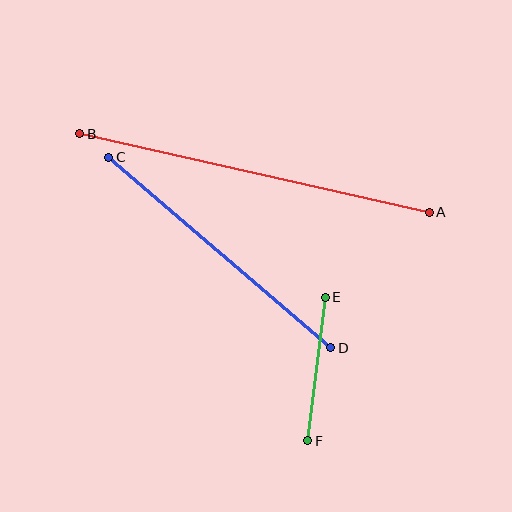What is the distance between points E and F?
The distance is approximately 144 pixels.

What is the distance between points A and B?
The distance is approximately 358 pixels.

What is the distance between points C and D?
The distance is approximately 293 pixels.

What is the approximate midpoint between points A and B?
The midpoint is at approximately (254, 173) pixels.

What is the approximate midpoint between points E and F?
The midpoint is at approximately (316, 369) pixels.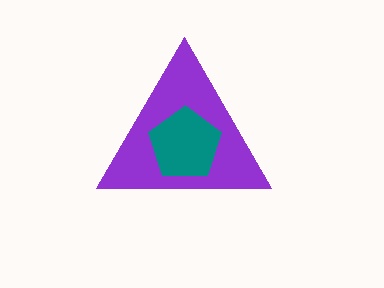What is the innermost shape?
The teal pentagon.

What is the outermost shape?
The purple triangle.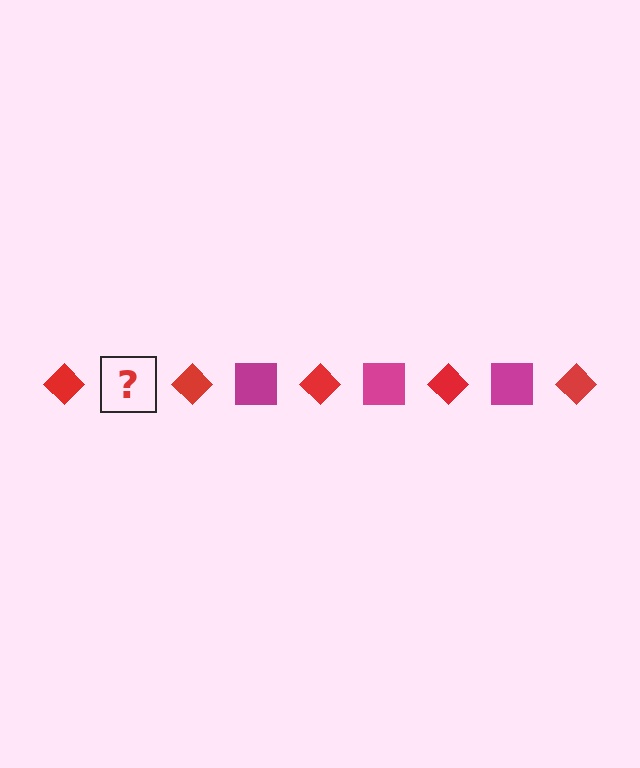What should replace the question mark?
The question mark should be replaced with a magenta square.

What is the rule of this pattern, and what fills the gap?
The rule is that the pattern alternates between red diamond and magenta square. The gap should be filled with a magenta square.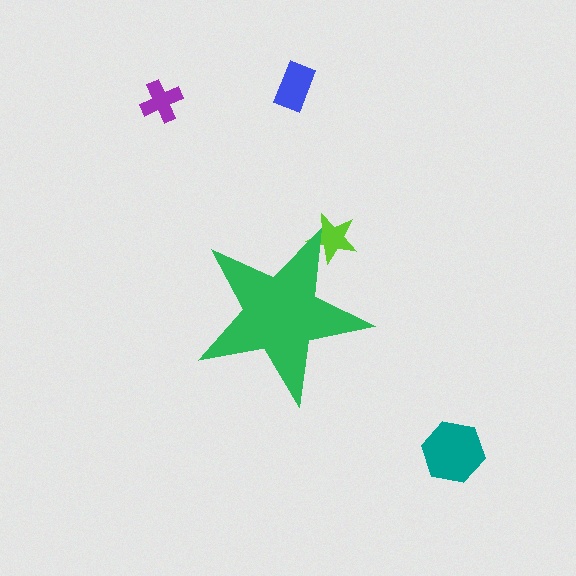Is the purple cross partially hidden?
No, the purple cross is fully visible.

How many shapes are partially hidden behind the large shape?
1 shape is partially hidden.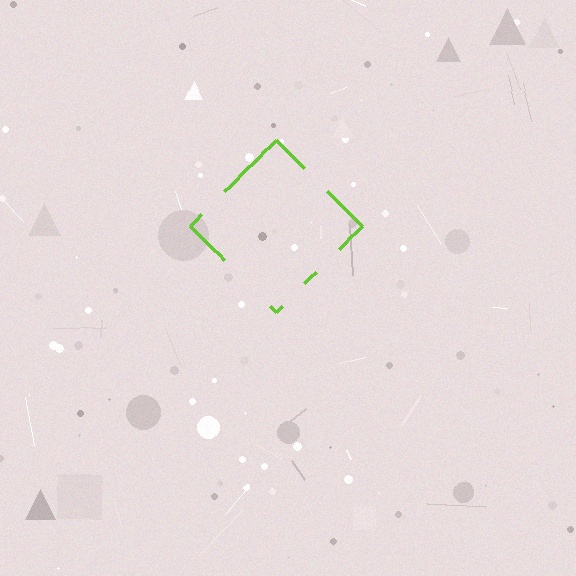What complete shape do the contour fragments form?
The contour fragments form a diamond.